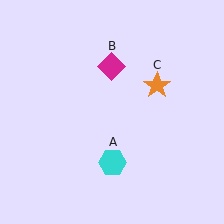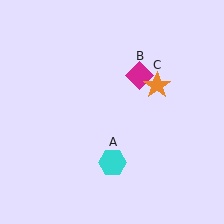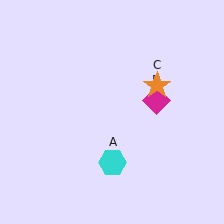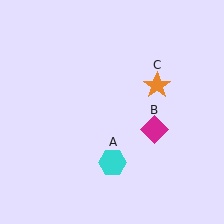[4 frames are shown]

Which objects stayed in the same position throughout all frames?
Cyan hexagon (object A) and orange star (object C) remained stationary.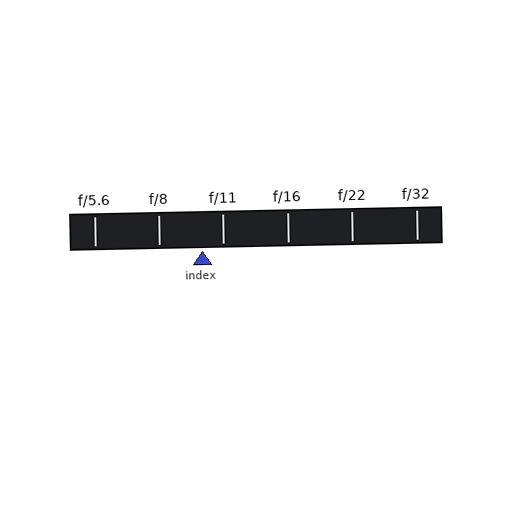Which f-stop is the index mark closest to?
The index mark is closest to f/11.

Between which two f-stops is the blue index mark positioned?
The index mark is between f/8 and f/11.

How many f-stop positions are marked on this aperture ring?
There are 6 f-stop positions marked.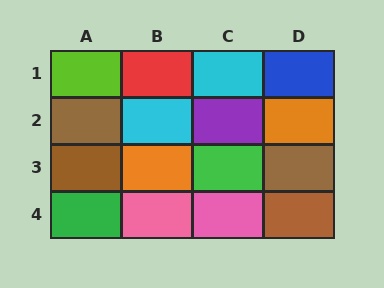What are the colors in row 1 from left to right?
Lime, red, cyan, blue.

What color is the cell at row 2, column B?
Cyan.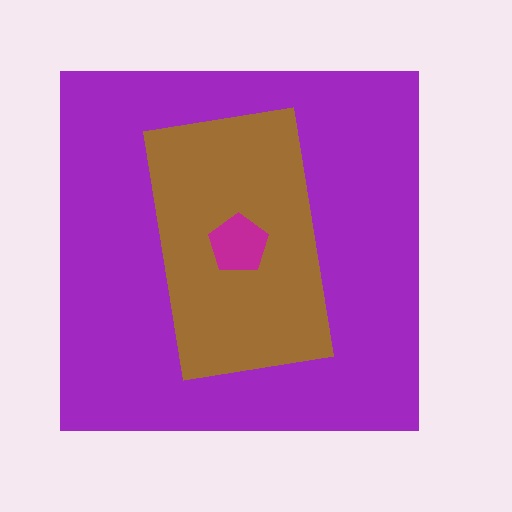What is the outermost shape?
The purple square.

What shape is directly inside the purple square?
The brown rectangle.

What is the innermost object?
The magenta pentagon.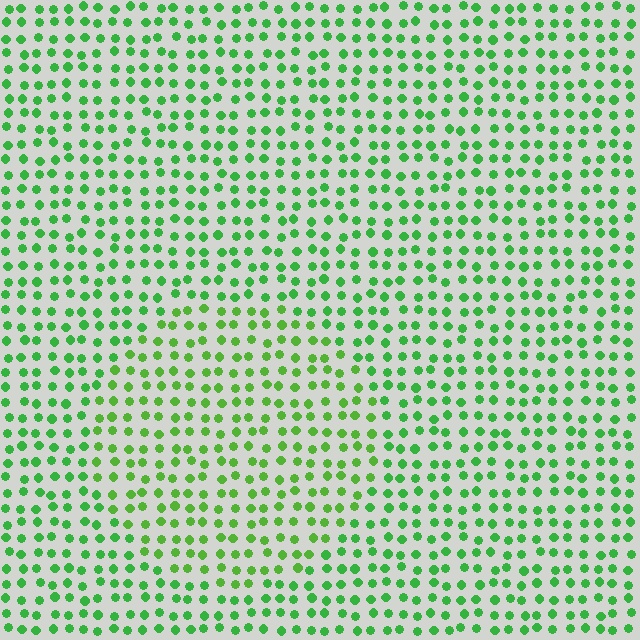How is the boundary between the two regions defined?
The boundary is defined purely by a slight shift in hue (about 19 degrees). Spacing, size, and orientation are identical on both sides.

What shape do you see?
I see a circle.